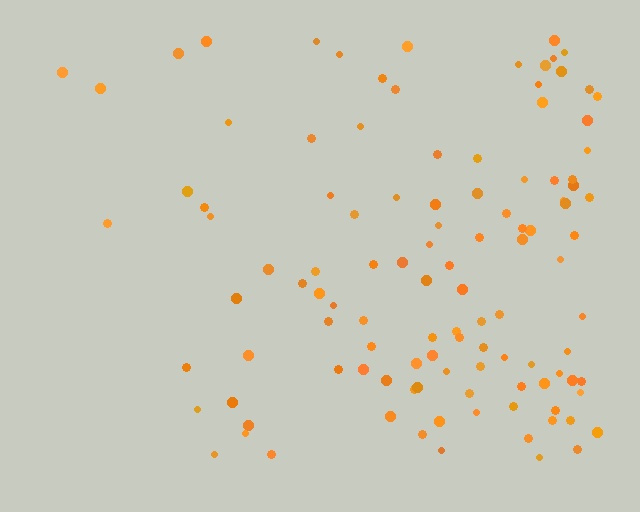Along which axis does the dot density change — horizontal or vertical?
Horizontal.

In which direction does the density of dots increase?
From left to right, with the right side densest.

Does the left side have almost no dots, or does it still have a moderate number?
Still a moderate number, just noticeably fewer than the right.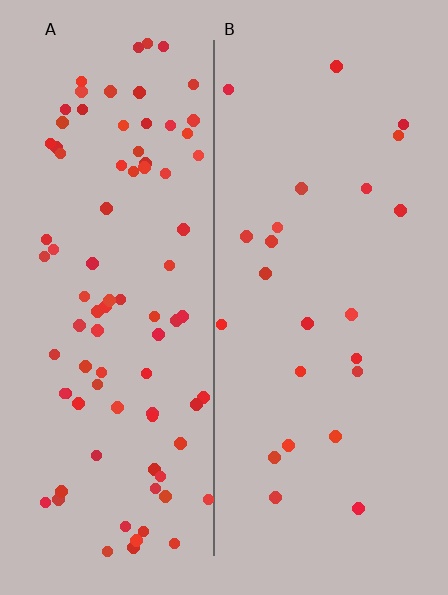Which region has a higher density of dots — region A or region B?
A (the left).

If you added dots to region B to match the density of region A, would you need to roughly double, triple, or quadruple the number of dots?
Approximately quadruple.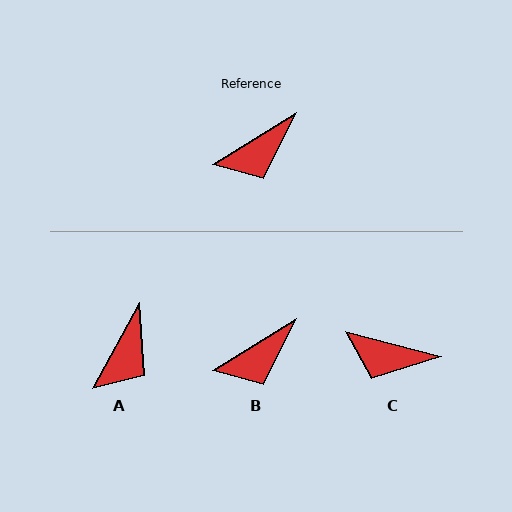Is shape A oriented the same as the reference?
No, it is off by about 30 degrees.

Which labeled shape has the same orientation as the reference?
B.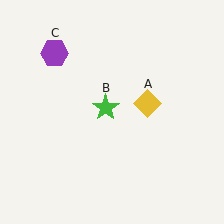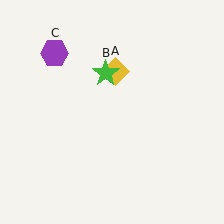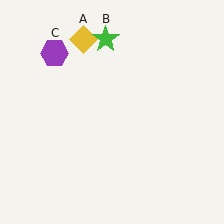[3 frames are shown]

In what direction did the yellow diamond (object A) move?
The yellow diamond (object A) moved up and to the left.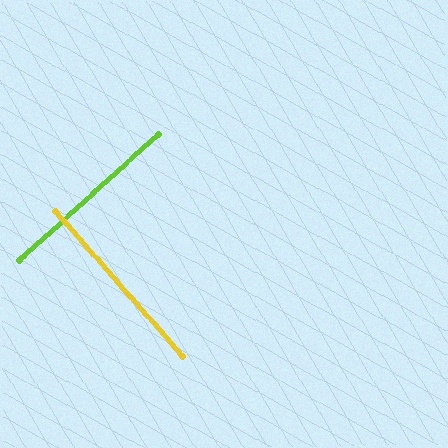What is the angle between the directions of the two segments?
Approximately 89 degrees.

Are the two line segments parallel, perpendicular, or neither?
Perpendicular — they meet at approximately 89°.